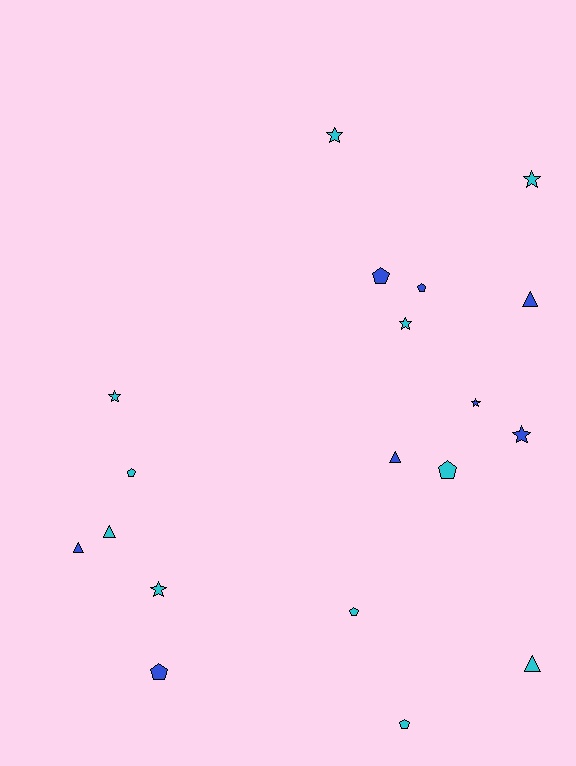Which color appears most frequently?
Cyan, with 11 objects.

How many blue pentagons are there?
There are 3 blue pentagons.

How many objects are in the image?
There are 19 objects.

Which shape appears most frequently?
Pentagon, with 7 objects.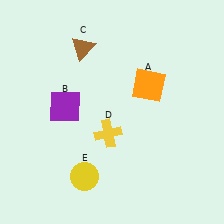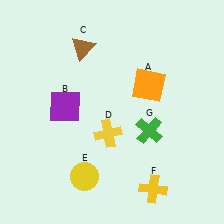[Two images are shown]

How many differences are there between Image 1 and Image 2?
There are 2 differences between the two images.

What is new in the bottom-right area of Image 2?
A green cross (G) was added in the bottom-right area of Image 2.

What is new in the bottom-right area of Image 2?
A yellow cross (F) was added in the bottom-right area of Image 2.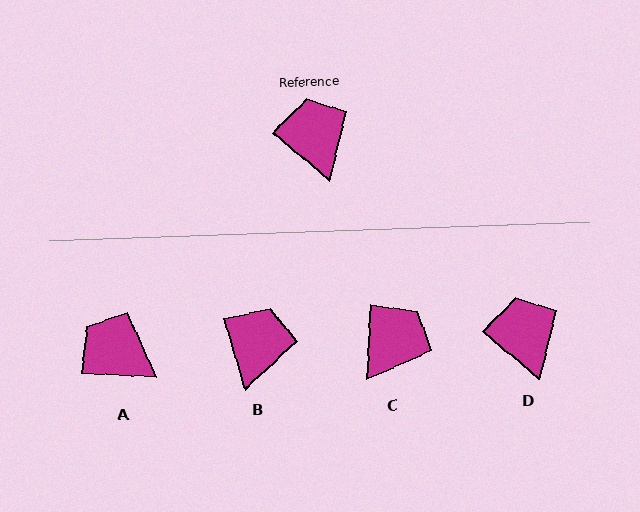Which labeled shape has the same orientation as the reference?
D.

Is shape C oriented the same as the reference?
No, it is off by about 53 degrees.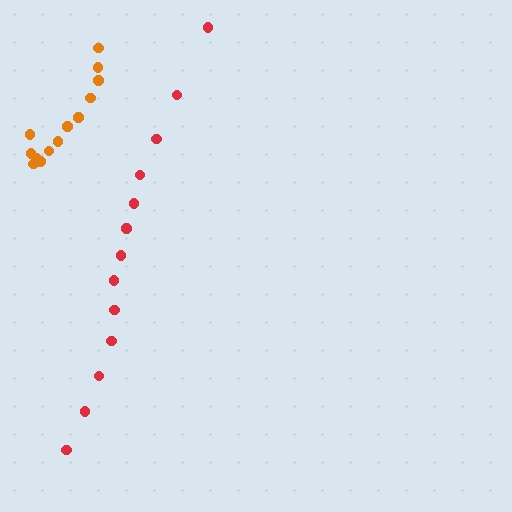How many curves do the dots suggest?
There are 2 distinct paths.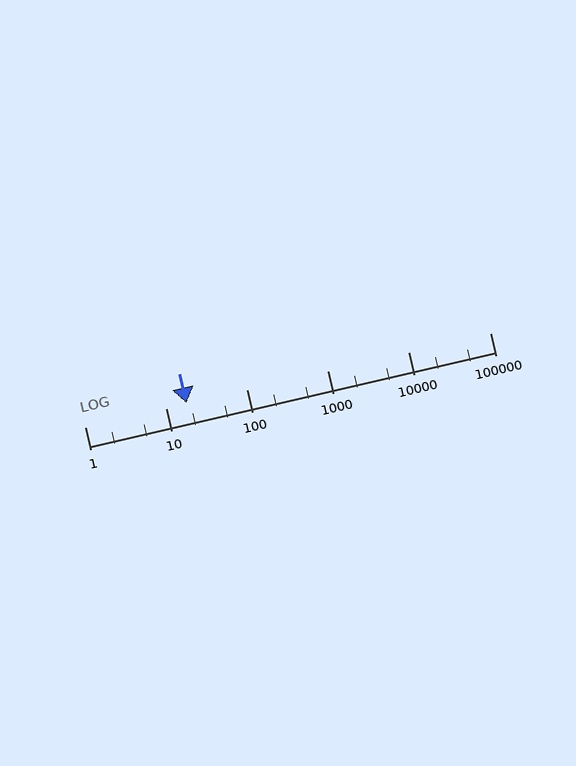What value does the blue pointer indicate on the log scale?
The pointer indicates approximately 18.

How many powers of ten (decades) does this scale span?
The scale spans 5 decades, from 1 to 100000.